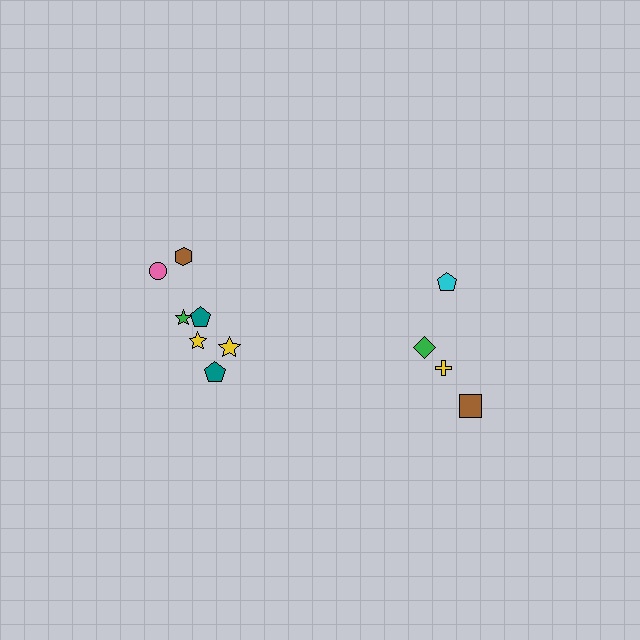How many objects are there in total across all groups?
There are 11 objects.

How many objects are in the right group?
There are 4 objects.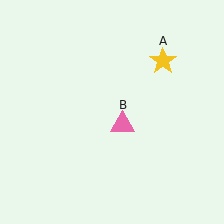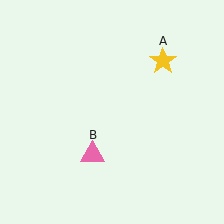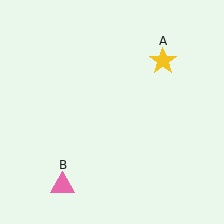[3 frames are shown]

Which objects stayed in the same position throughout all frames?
Yellow star (object A) remained stationary.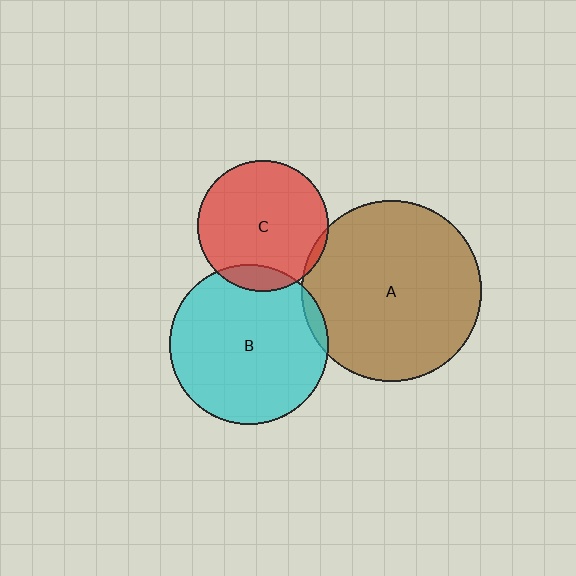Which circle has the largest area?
Circle A (brown).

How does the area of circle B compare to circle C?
Approximately 1.5 times.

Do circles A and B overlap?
Yes.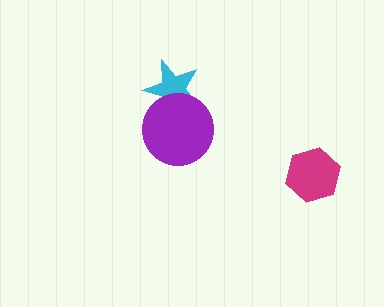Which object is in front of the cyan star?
The purple circle is in front of the cyan star.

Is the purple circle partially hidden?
No, no other shape covers it.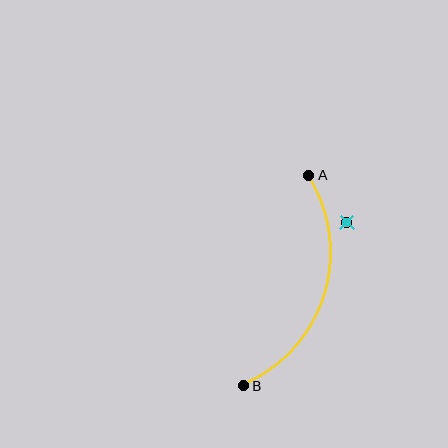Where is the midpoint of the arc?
The arc midpoint is the point on the curve farthest from the straight line joining A and B. It sits to the right of that line.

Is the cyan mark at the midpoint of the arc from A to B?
No — the cyan mark does not lie on the arc at all. It sits slightly outside the curve.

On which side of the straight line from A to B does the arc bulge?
The arc bulges to the right of the straight line connecting A and B.